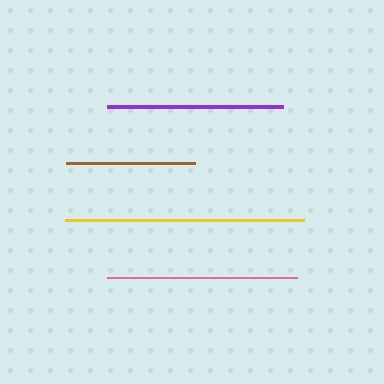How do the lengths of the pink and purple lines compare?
The pink and purple lines are approximately the same length.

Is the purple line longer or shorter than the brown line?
The purple line is longer than the brown line.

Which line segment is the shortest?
The brown line is the shortest at approximately 129 pixels.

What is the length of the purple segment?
The purple segment is approximately 176 pixels long.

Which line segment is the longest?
The yellow line is the longest at approximately 240 pixels.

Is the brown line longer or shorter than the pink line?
The pink line is longer than the brown line.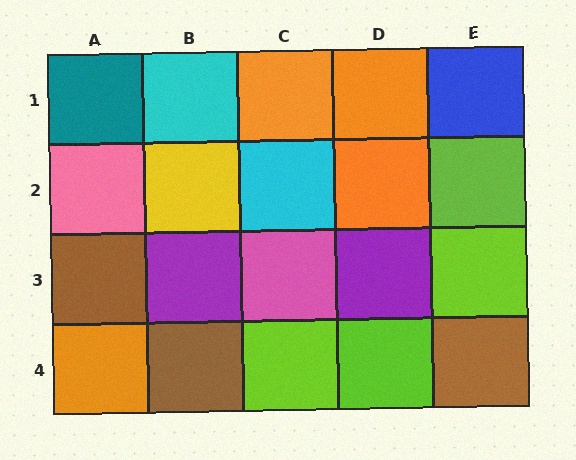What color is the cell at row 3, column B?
Purple.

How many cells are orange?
4 cells are orange.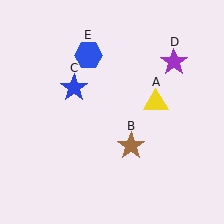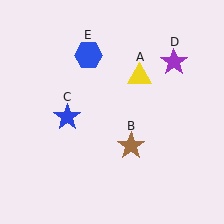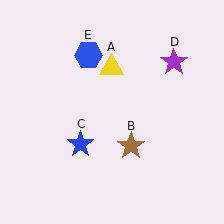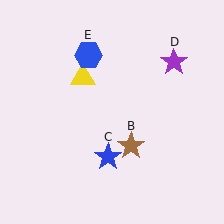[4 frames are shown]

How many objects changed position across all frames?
2 objects changed position: yellow triangle (object A), blue star (object C).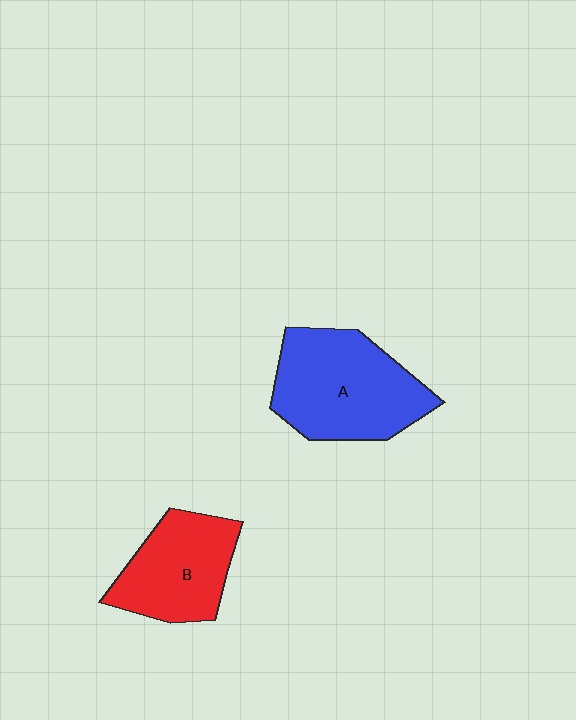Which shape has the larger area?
Shape A (blue).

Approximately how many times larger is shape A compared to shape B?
Approximately 1.3 times.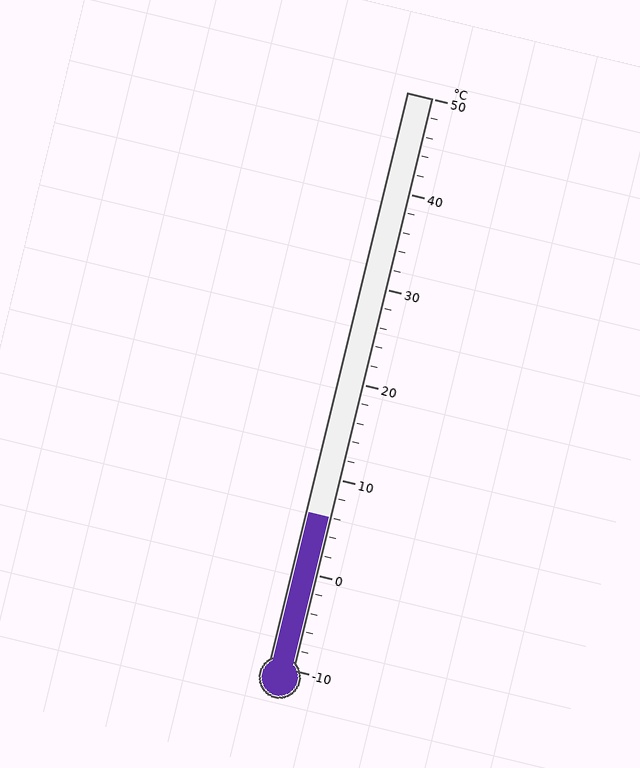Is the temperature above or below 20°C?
The temperature is below 20°C.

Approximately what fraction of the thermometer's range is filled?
The thermometer is filled to approximately 25% of its range.